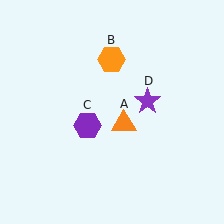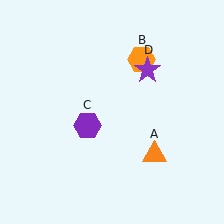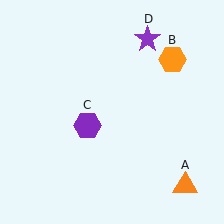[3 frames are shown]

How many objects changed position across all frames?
3 objects changed position: orange triangle (object A), orange hexagon (object B), purple star (object D).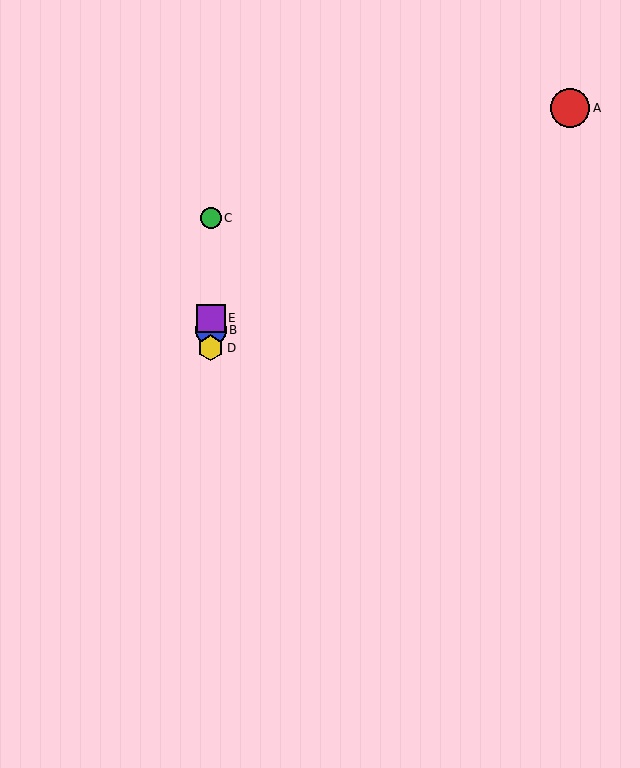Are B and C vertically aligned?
Yes, both are at x≈211.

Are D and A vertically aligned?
No, D is at x≈211 and A is at x≈570.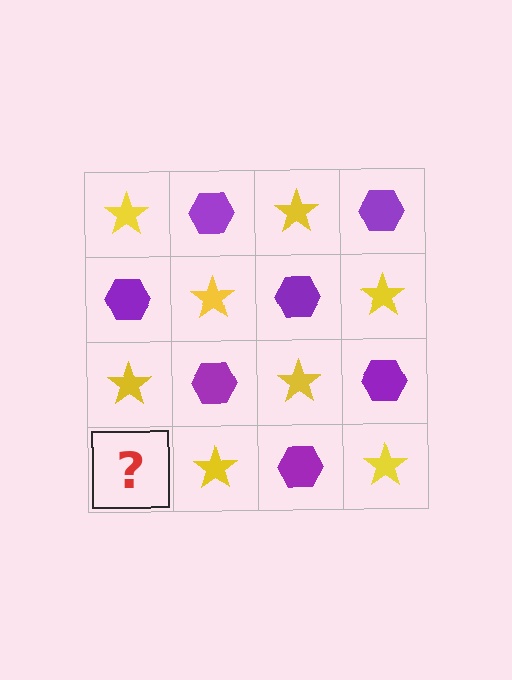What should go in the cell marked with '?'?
The missing cell should contain a purple hexagon.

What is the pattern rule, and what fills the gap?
The rule is that it alternates yellow star and purple hexagon in a checkerboard pattern. The gap should be filled with a purple hexagon.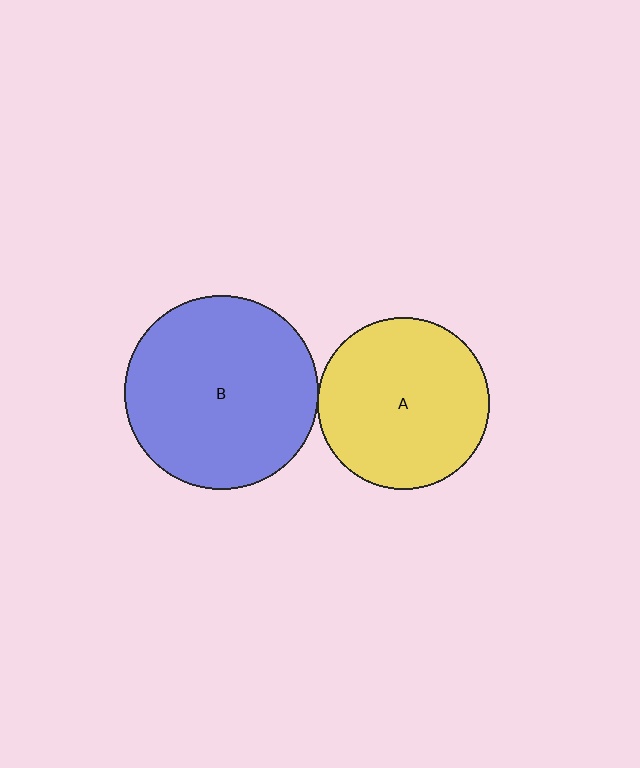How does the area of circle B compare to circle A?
Approximately 1.3 times.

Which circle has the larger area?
Circle B (blue).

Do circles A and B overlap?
Yes.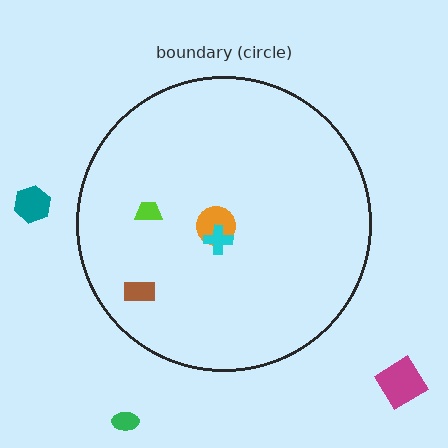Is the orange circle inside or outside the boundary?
Inside.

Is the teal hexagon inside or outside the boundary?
Outside.